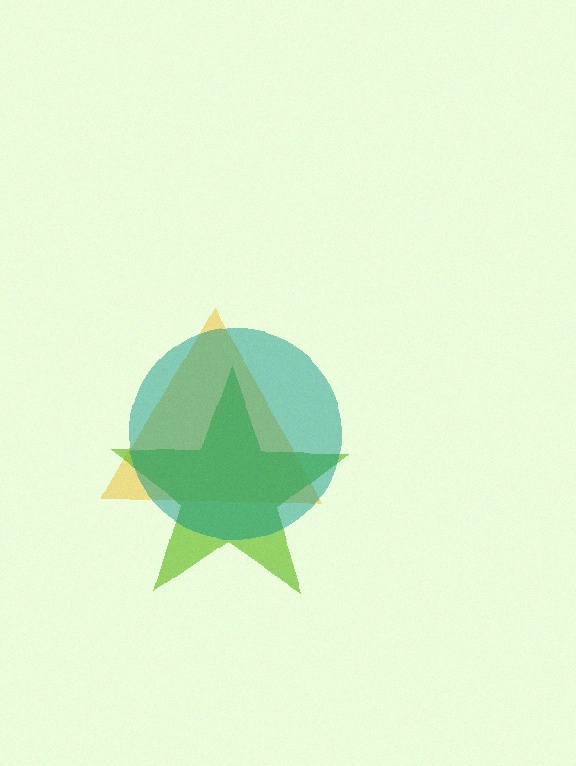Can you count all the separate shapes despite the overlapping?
Yes, there are 3 separate shapes.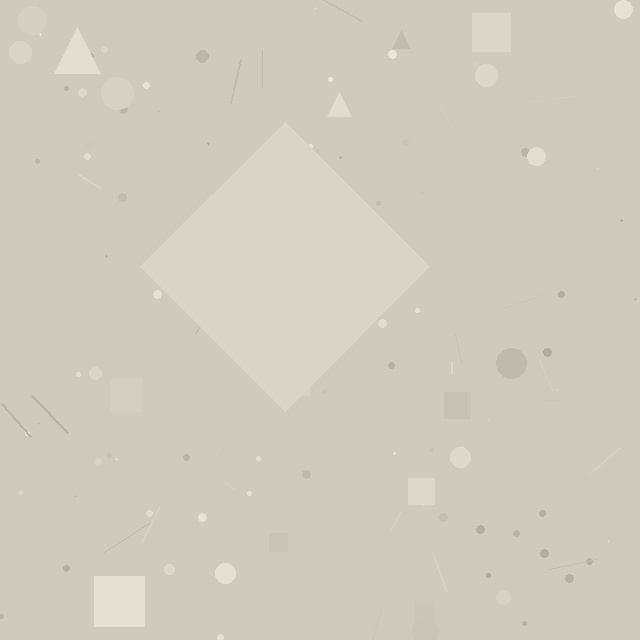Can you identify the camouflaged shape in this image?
The camouflaged shape is a diamond.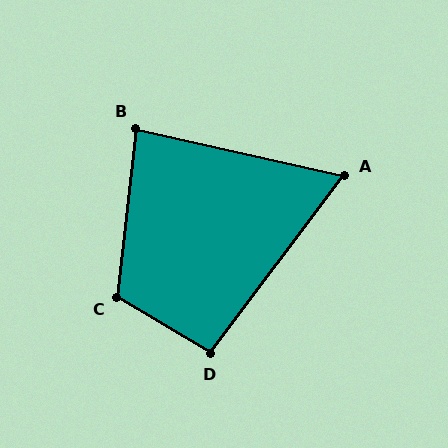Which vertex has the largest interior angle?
C, at approximately 114 degrees.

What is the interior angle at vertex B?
Approximately 84 degrees (acute).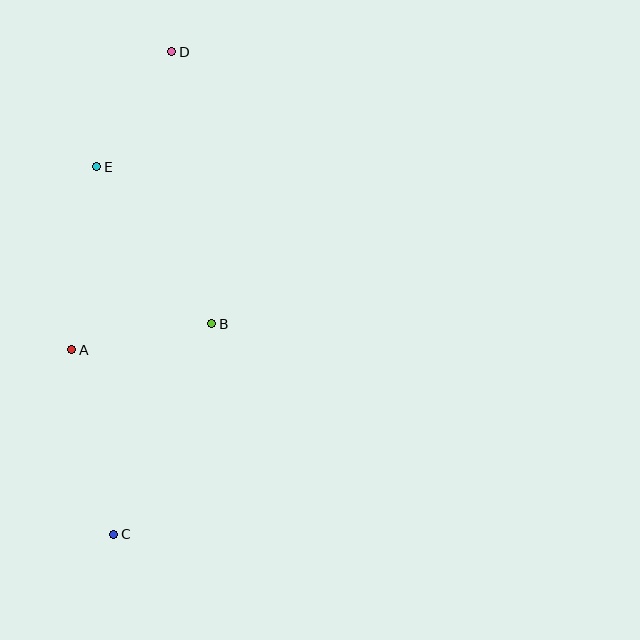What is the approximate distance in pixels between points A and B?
The distance between A and B is approximately 143 pixels.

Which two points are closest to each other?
Points D and E are closest to each other.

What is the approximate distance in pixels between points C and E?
The distance between C and E is approximately 368 pixels.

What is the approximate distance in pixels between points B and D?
The distance between B and D is approximately 275 pixels.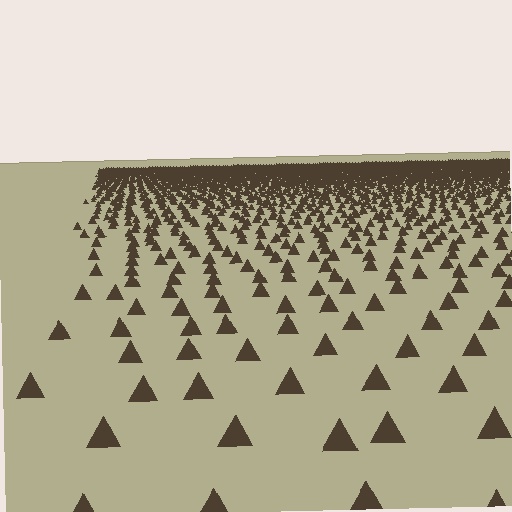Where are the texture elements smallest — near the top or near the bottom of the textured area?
Near the top.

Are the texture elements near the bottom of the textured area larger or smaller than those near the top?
Larger. Near the bottom, elements are closer to the viewer and appear at a bigger on-screen size.